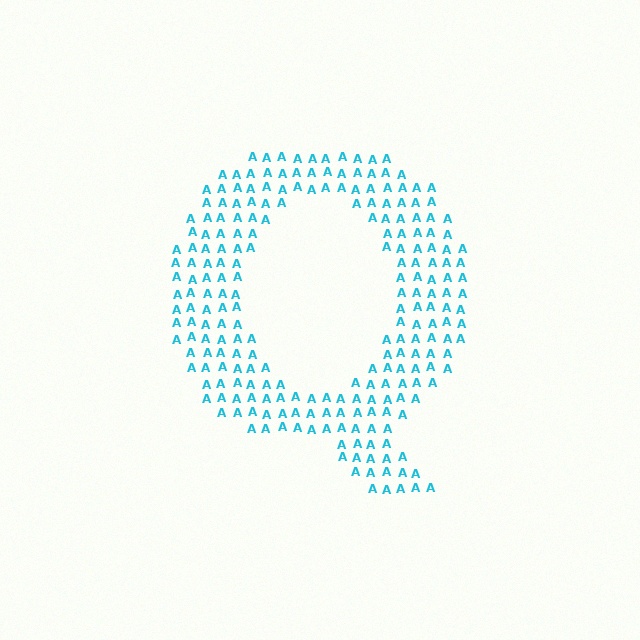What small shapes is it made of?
It is made of small letter A's.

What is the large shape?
The large shape is the letter Q.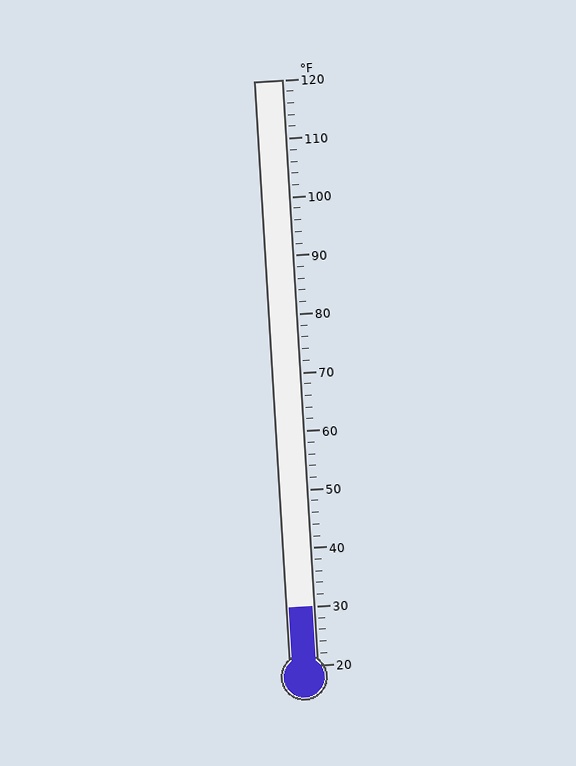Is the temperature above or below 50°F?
The temperature is below 50°F.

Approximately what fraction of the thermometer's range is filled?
The thermometer is filled to approximately 10% of its range.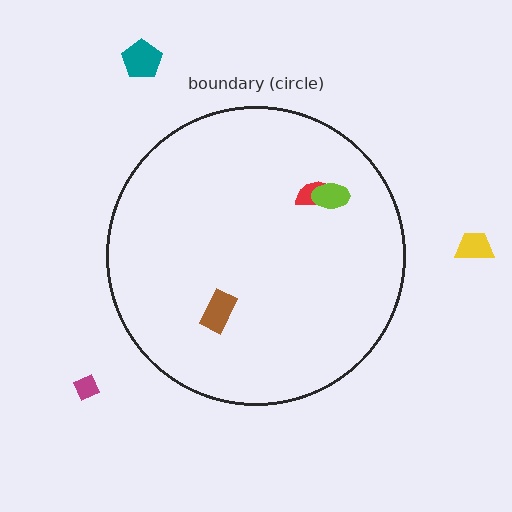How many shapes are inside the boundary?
3 inside, 3 outside.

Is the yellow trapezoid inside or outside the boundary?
Outside.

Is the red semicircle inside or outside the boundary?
Inside.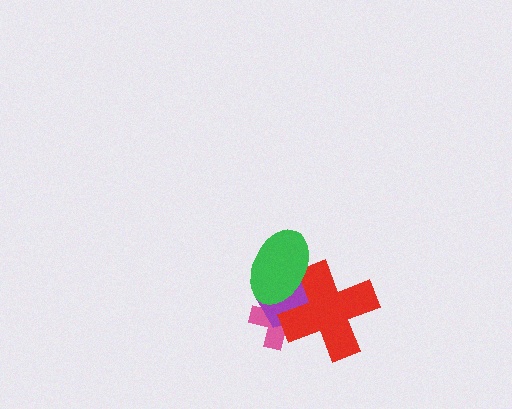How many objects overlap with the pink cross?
3 objects overlap with the pink cross.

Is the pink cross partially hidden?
Yes, it is partially covered by another shape.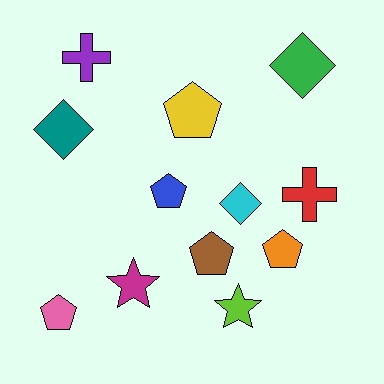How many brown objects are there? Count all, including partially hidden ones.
There is 1 brown object.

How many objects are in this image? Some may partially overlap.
There are 12 objects.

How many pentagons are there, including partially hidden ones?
There are 5 pentagons.